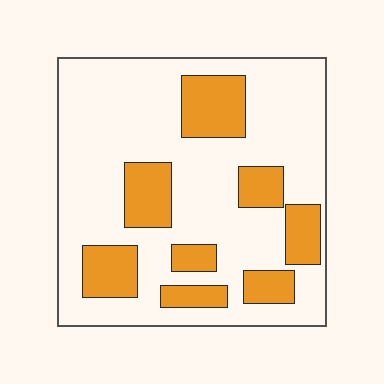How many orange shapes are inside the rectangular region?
8.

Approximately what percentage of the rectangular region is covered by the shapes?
Approximately 25%.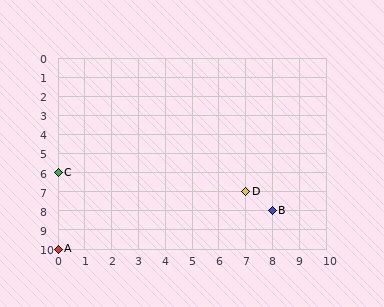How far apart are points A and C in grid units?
Points A and C are 4 rows apart.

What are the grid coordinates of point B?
Point B is at grid coordinates (8, 8).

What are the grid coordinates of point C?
Point C is at grid coordinates (0, 6).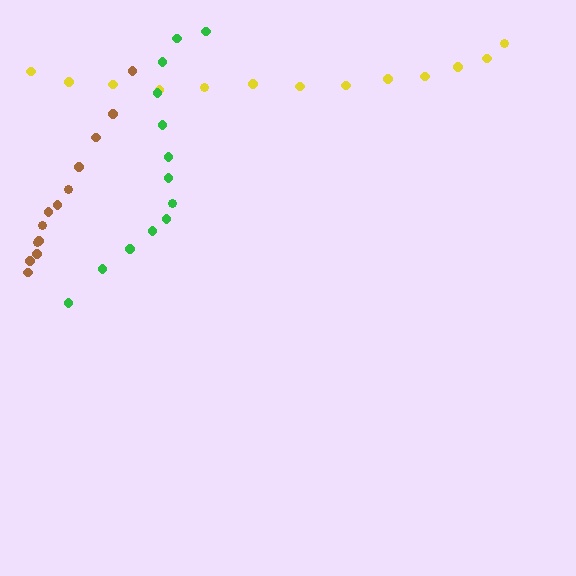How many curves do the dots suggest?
There are 3 distinct paths.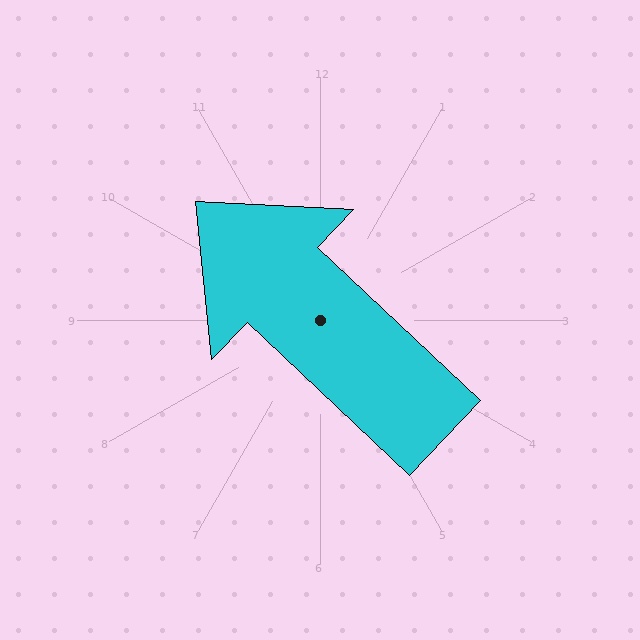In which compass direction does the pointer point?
Northwest.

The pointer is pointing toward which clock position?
Roughly 10 o'clock.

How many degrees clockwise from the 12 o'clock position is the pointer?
Approximately 313 degrees.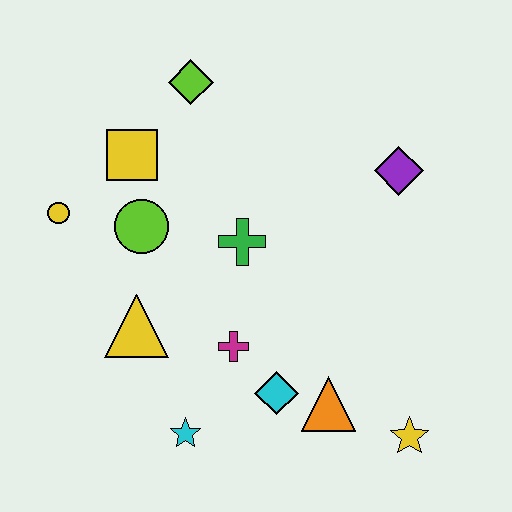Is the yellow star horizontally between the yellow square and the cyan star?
No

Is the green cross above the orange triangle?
Yes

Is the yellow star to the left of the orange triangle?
No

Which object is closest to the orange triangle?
The cyan diamond is closest to the orange triangle.